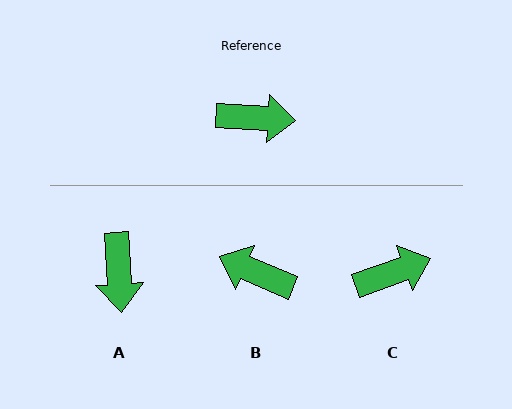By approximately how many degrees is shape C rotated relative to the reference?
Approximately 24 degrees counter-clockwise.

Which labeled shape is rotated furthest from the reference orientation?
B, about 161 degrees away.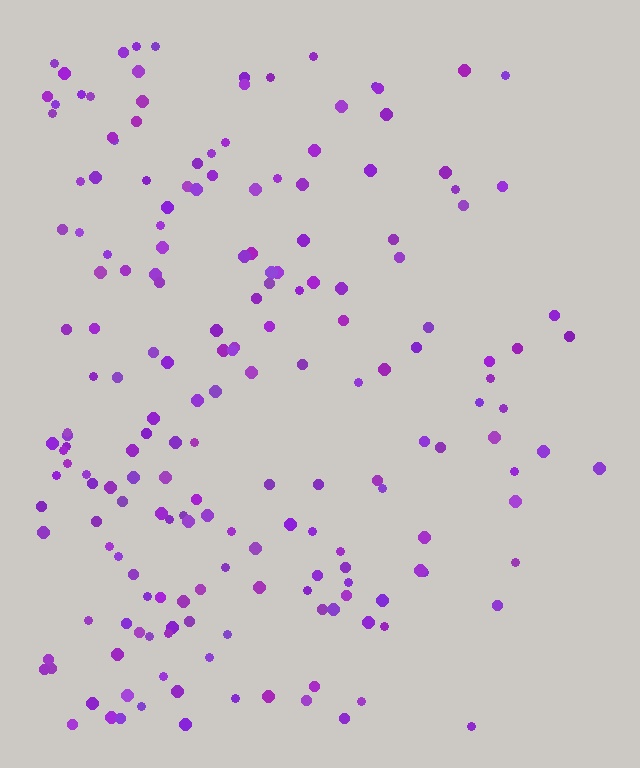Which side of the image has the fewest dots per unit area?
The right.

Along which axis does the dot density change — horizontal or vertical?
Horizontal.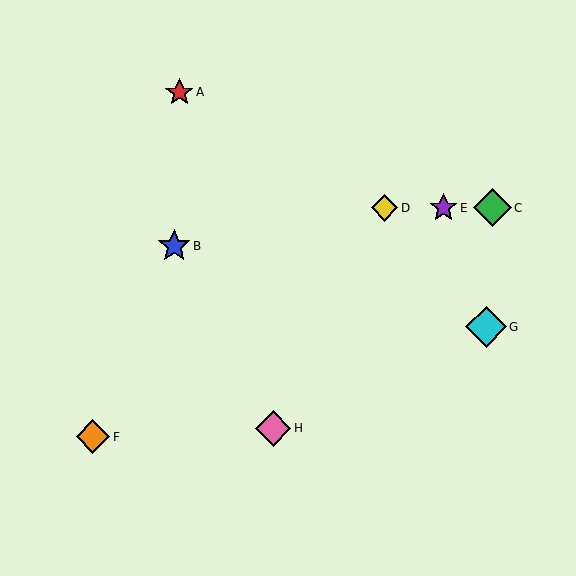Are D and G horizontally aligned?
No, D is at y≈208 and G is at y≈327.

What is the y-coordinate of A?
Object A is at y≈92.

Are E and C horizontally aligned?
Yes, both are at y≈208.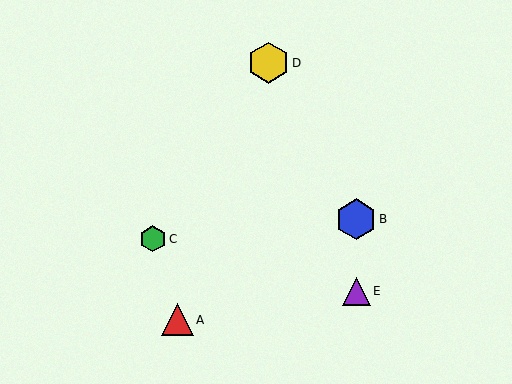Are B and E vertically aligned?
Yes, both are at x≈356.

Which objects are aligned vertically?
Objects B, E are aligned vertically.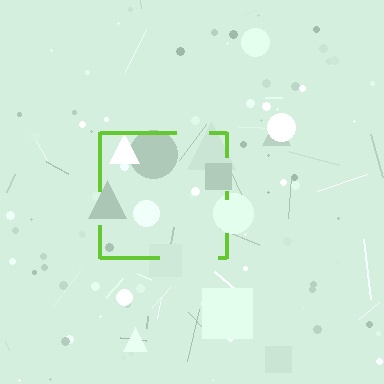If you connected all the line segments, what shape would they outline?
They would outline a square.